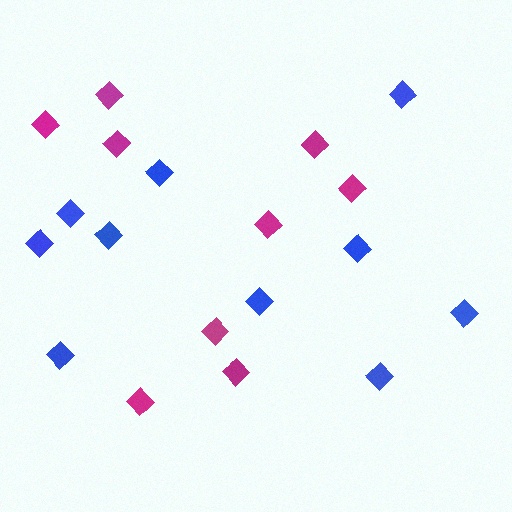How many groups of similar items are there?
There are 2 groups: one group of magenta diamonds (9) and one group of blue diamonds (10).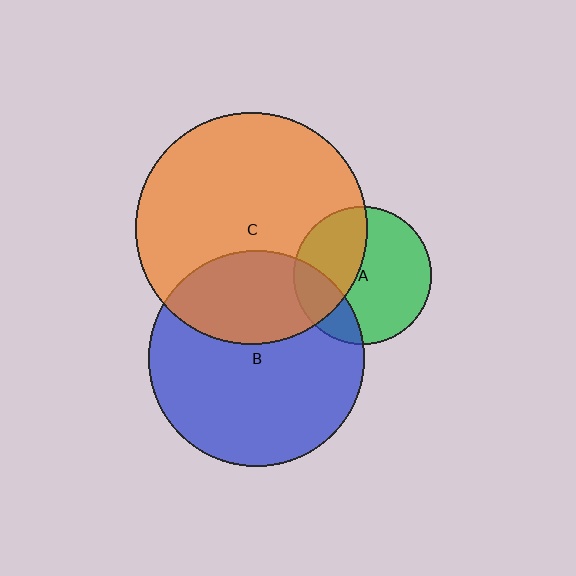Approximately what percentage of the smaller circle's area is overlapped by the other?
Approximately 40%.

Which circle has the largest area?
Circle C (orange).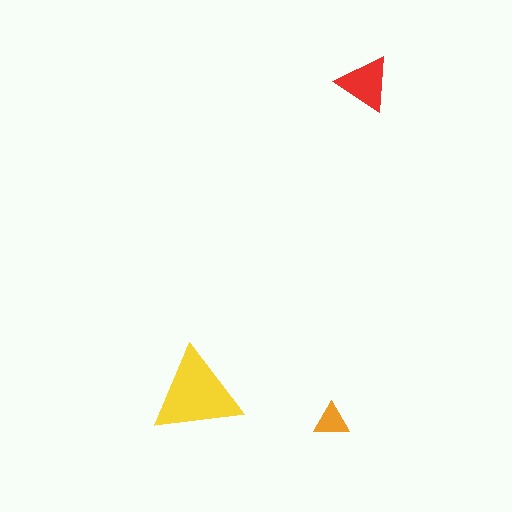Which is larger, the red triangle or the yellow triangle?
The yellow one.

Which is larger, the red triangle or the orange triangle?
The red one.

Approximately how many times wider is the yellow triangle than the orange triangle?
About 2.5 times wider.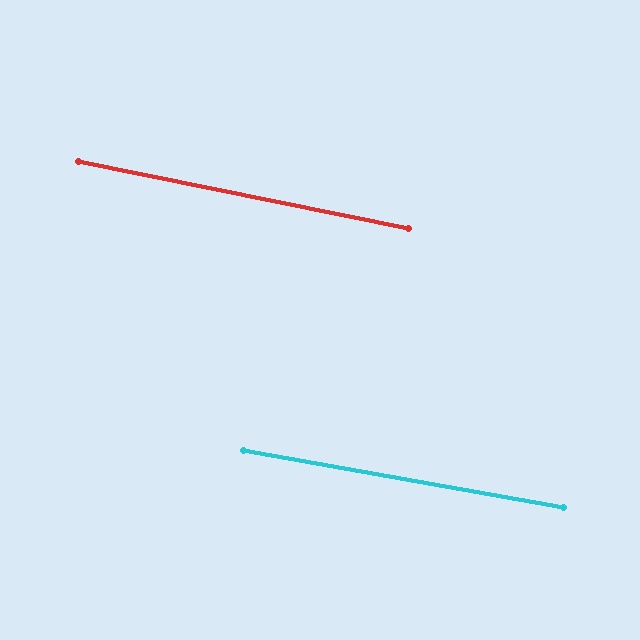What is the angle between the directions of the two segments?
Approximately 1 degree.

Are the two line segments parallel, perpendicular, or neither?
Parallel — their directions differ by only 1.3°.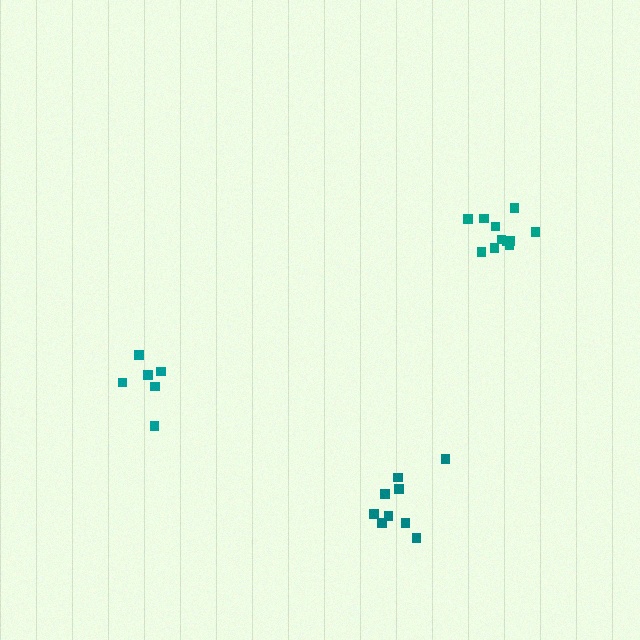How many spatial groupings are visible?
There are 3 spatial groupings.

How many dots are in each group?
Group 1: 11 dots, Group 2: 6 dots, Group 3: 9 dots (26 total).